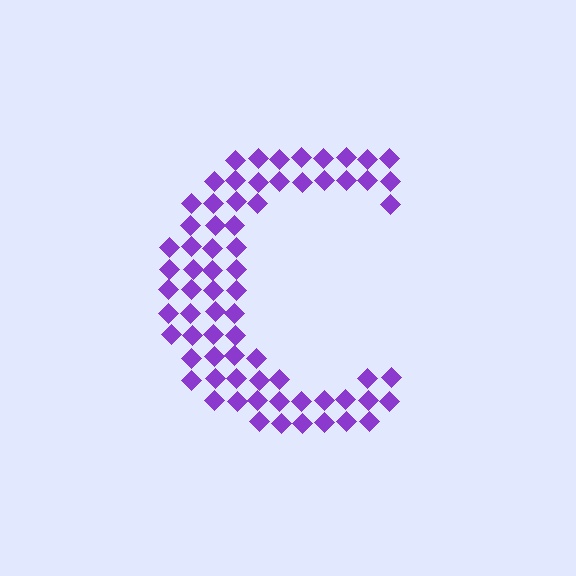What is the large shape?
The large shape is the letter C.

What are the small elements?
The small elements are diamonds.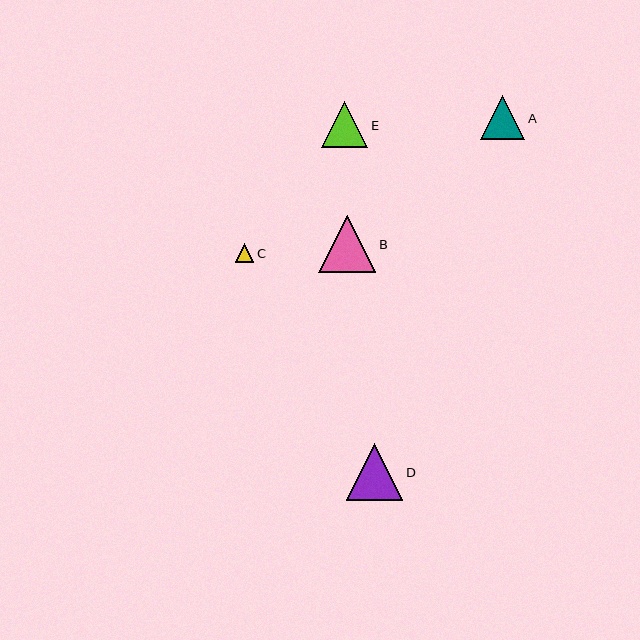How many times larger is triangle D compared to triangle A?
Triangle D is approximately 1.3 times the size of triangle A.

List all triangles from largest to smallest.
From largest to smallest: B, D, E, A, C.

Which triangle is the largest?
Triangle B is the largest with a size of approximately 57 pixels.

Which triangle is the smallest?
Triangle C is the smallest with a size of approximately 19 pixels.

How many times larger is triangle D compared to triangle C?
Triangle D is approximately 3.0 times the size of triangle C.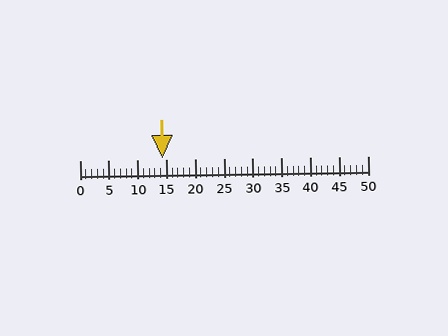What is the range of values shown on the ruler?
The ruler shows values from 0 to 50.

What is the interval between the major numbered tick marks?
The major tick marks are spaced 5 units apart.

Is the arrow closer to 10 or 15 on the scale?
The arrow is closer to 15.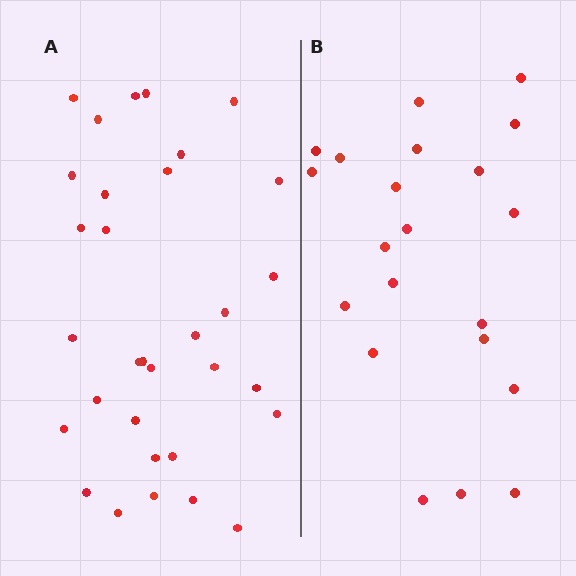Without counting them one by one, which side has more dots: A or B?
Region A (the left region) has more dots.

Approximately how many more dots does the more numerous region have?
Region A has roughly 12 or so more dots than region B.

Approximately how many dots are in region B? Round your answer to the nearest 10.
About 20 dots. (The exact count is 21, which rounds to 20.)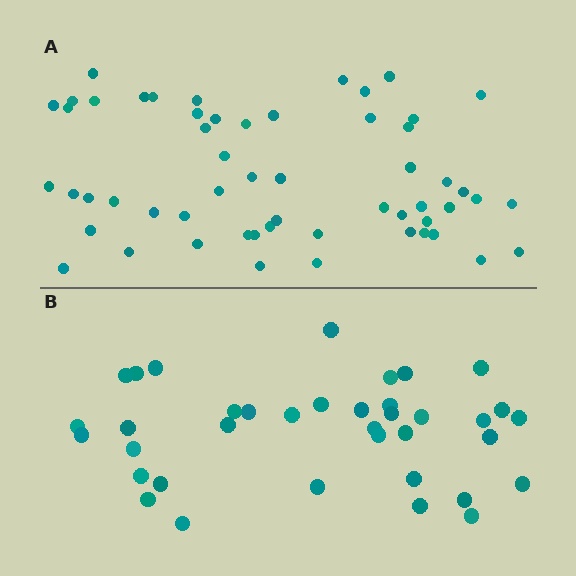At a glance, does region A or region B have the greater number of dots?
Region A (the top region) has more dots.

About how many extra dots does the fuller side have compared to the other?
Region A has approximately 20 more dots than region B.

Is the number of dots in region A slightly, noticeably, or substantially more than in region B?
Region A has substantially more. The ratio is roughly 1.5 to 1.